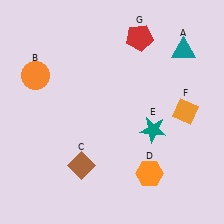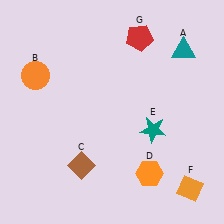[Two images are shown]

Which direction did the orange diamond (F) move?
The orange diamond (F) moved down.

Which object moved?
The orange diamond (F) moved down.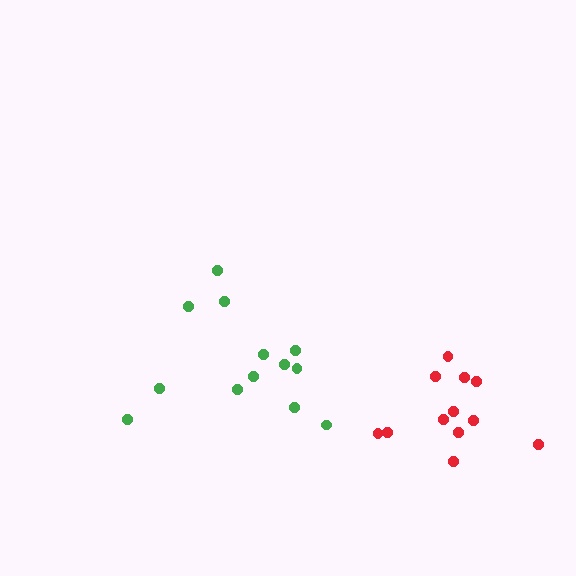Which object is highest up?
The green cluster is topmost.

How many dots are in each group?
Group 1: 13 dots, Group 2: 12 dots (25 total).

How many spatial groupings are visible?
There are 2 spatial groupings.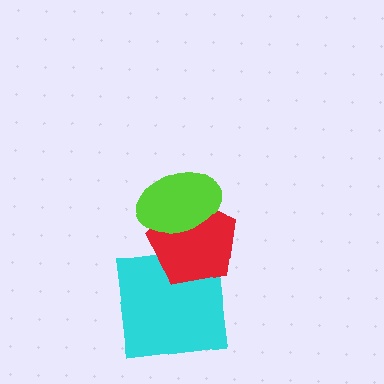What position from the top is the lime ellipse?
The lime ellipse is 1st from the top.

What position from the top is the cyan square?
The cyan square is 3rd from the top.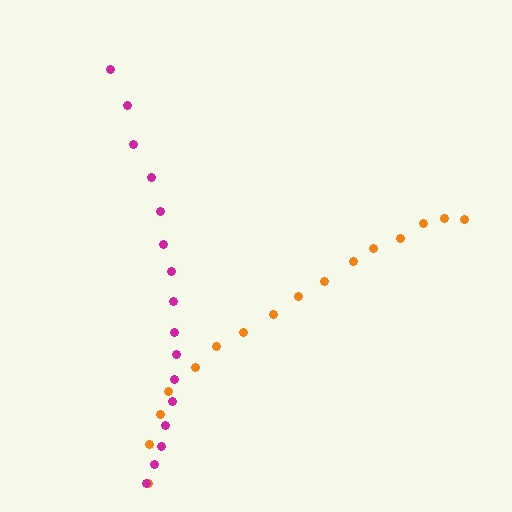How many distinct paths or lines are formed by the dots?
There are 2 distinct paths.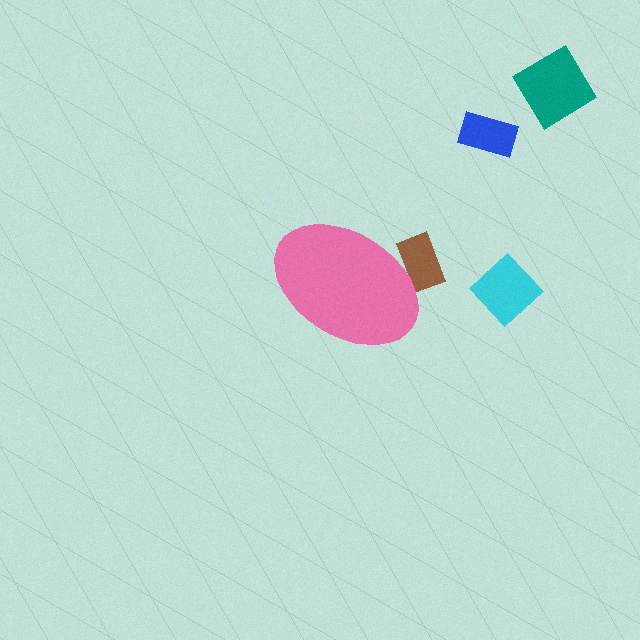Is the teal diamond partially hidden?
No, the teal diamond is fully visible.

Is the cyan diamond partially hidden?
No, the cyan diamond is fully visible.